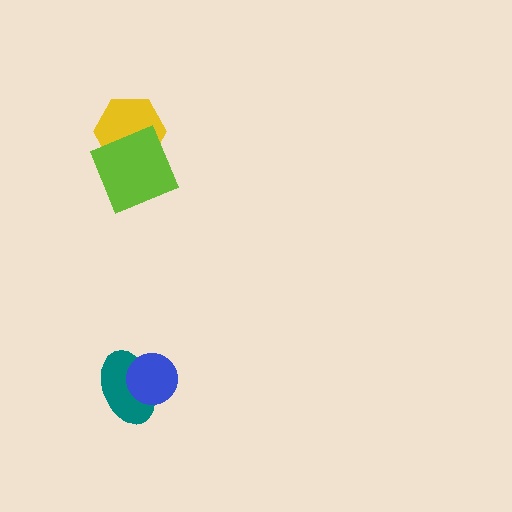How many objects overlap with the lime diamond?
1 object overlaps with the lime diamond.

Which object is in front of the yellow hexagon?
The lime diamond is in front of the yellow hexagon.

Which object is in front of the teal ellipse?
The blue circle is in front of the teal ellipse.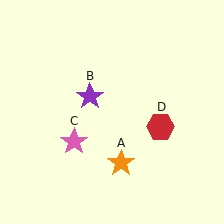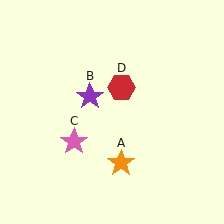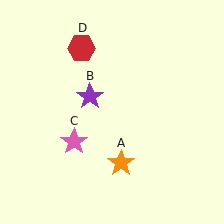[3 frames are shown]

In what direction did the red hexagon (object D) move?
The red hexagon (object D) moved up and to the left.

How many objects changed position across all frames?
1 object changed position: red hexagon (object D).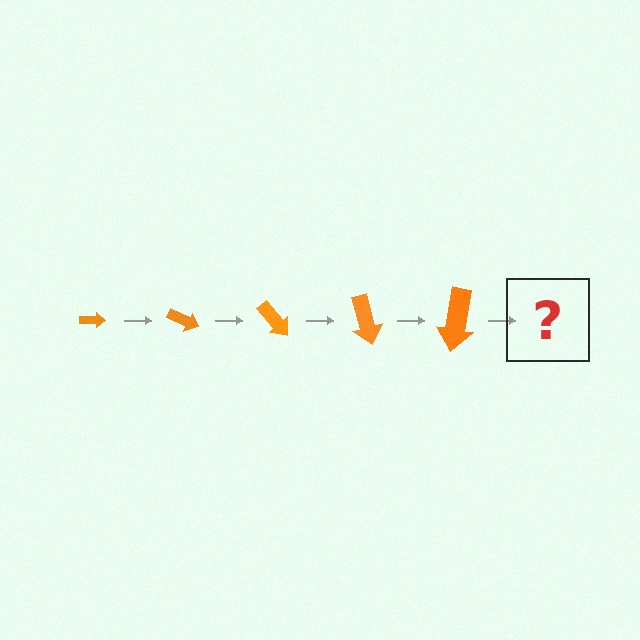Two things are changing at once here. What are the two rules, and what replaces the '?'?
The two rules are that the arrow grows larger each step and it rotates 25 degrees each step. The '?' should be an arrow, larger than the previous one and rotated 125 degrees from the start.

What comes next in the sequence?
The next element should be an arrow, larger than the previous one and rotated 125 degrees from the start.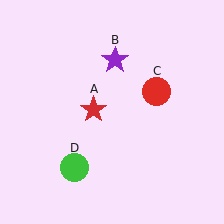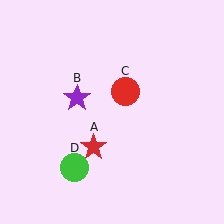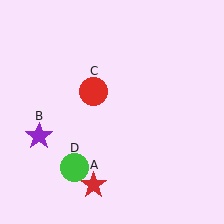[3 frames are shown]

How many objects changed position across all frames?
3 objects changed position: red star (object A), purple star (object B), red circle (object C).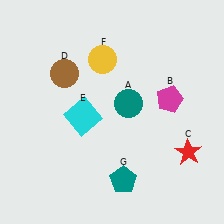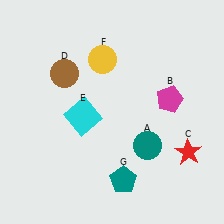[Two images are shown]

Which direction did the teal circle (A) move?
The teal circle (A) moved down.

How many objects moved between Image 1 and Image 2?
1 object moved between the two images.